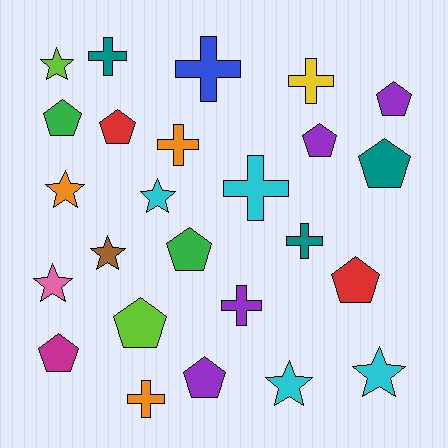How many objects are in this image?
There are 25 objects.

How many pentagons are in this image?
There are 10 pentagons.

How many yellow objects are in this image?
There is 1 yellow object.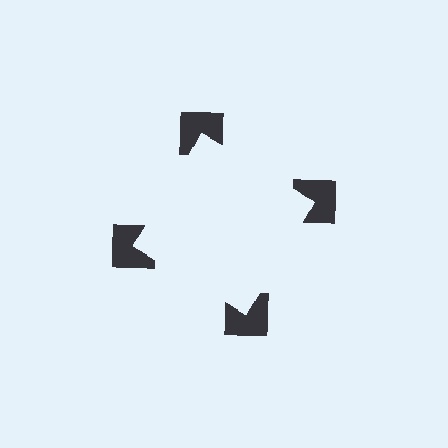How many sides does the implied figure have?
4 sides.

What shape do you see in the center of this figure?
An illusory square — its edges are inferred from the aligned wedge cuts in the notched squares, not physically drawn.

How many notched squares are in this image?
There are 4 — one at each vertex of the illusory square.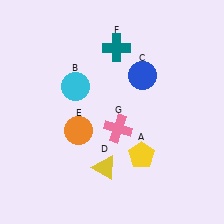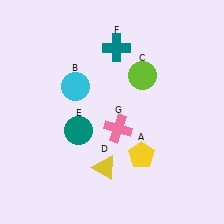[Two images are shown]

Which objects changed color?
C changed from blue to lime. E changed from orange to teal.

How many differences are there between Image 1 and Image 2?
There are 2 differences between the two images.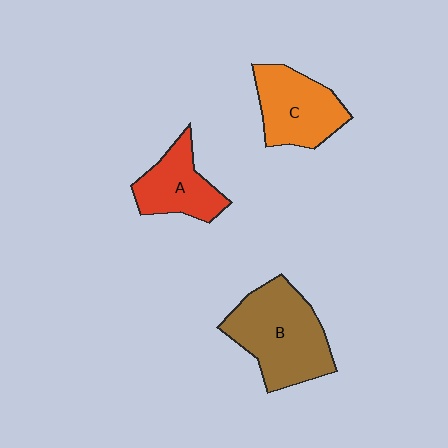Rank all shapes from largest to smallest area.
From largest to smallest: B (brown), C (orange), A (red).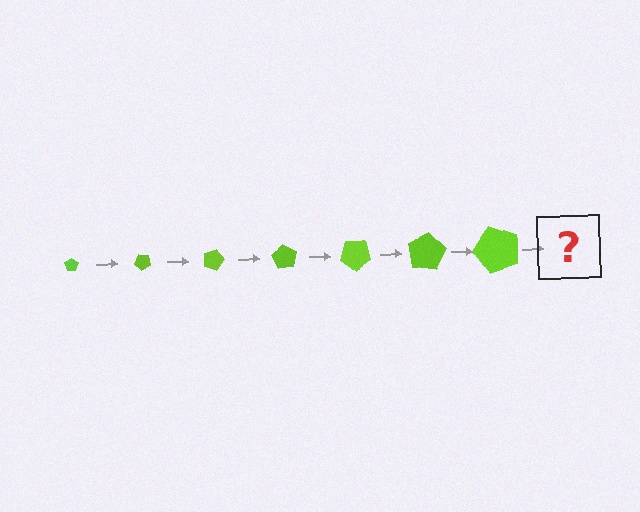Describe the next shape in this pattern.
It should be a pentagon, larger than the previous one and rotated 315 degrees from the start.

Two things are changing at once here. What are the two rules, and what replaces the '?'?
The two rules are that the pentagon grows larger each step and it rotates 45 degrees each step. The '?' should be a pentagon, larger than the previous one and rotated 315 degrees from the start.